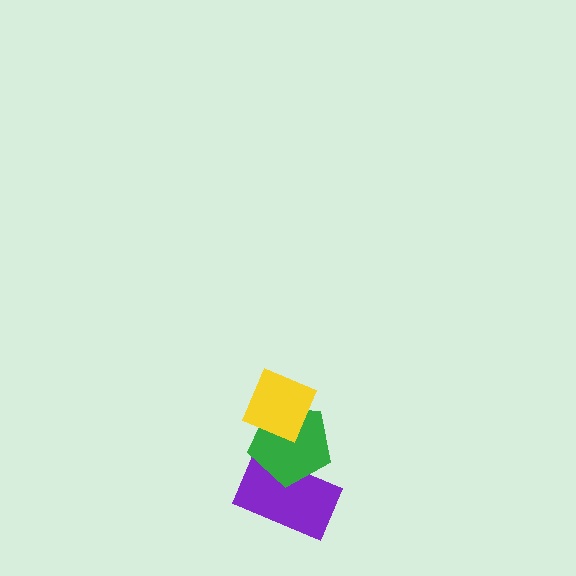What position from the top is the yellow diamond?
The yellow diamond is 1st from the top.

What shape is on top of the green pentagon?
The yellow diamond is on top of the green pentagon.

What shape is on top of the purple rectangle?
The green pentagon is on top of the purple rectangle.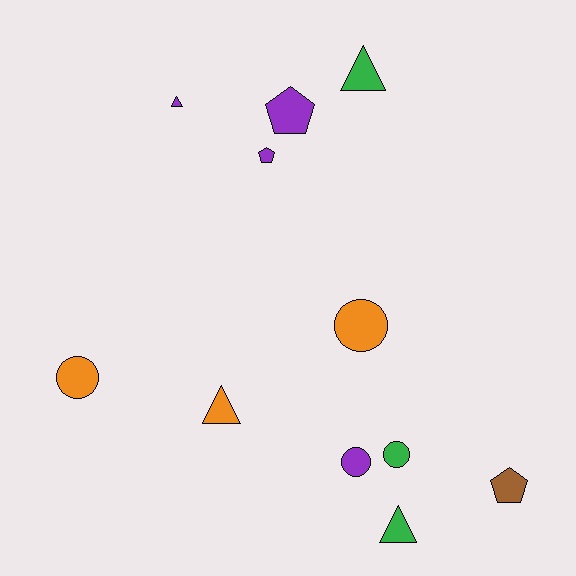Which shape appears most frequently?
Circle, with 4 objects.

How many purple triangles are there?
There is 1 purple triangle.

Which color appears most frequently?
Purple, with 4 objects.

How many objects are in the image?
There are 11 objects.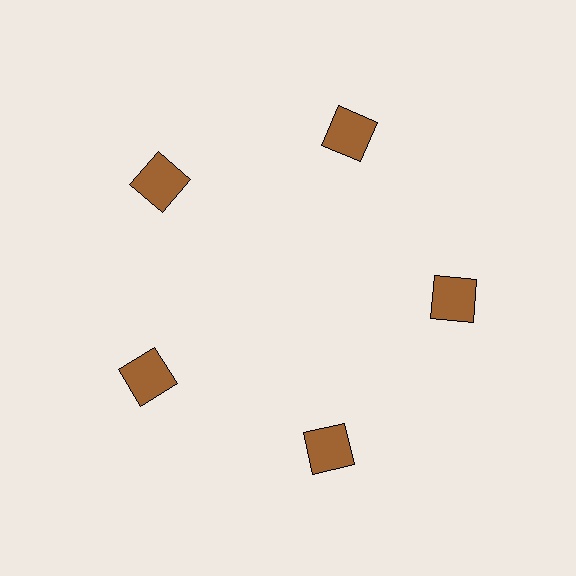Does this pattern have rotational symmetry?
Yes, this pattern has 5-fold rotational symmetry. It looks the same after rotating 72 degrees around the center.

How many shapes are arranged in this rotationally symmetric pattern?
There are 5 shapes, arranged in 5 groups of 1.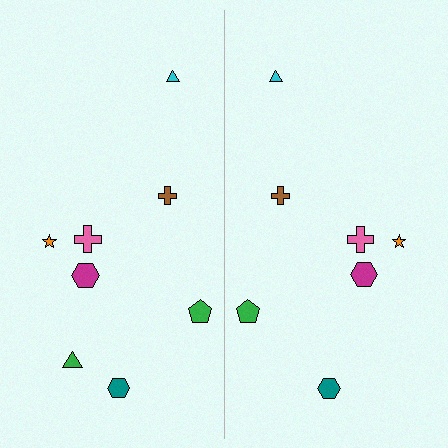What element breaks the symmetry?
A green triangle is missing from the right side.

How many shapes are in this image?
There are 15 shapes in this image.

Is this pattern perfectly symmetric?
No, the pattern is not perfectly symmetric. A green triangle is missing from the right side.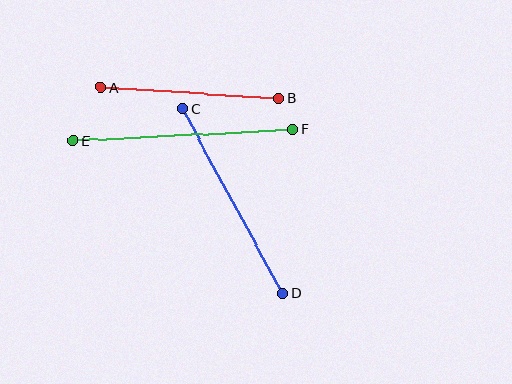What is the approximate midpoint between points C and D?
The midpoint is at approximately (233, 201) pixels.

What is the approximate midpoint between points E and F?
The midpoint is at approximately (183, 135) pixels.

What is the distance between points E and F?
The distance is approximately 220 pixels.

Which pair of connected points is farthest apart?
Points E and F are farthest apart.